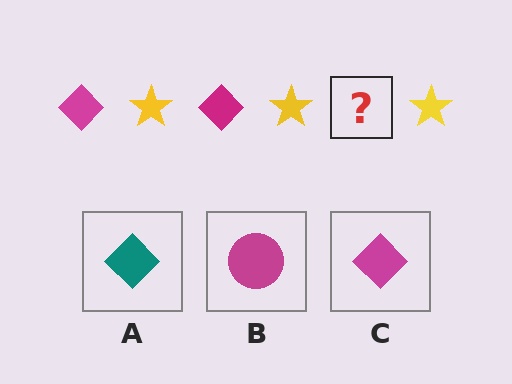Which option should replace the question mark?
Option C.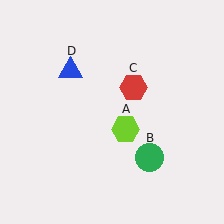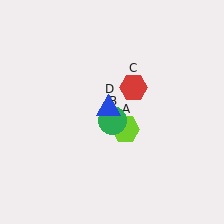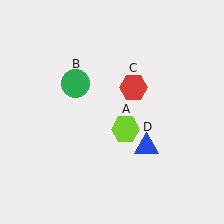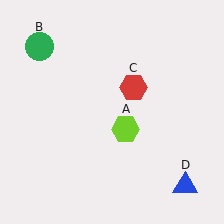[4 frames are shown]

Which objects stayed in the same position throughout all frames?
Lime hexagon (object A) and red hexagon (object C) remained stationary.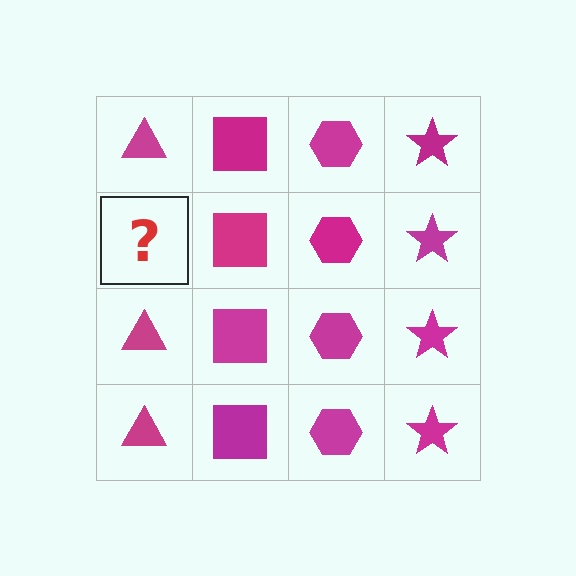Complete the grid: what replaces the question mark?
The question mark should be replaced with a magenta triangle.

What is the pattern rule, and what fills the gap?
The rule is that each column has a consistent shape. The gap should be filled with a magenta triangle.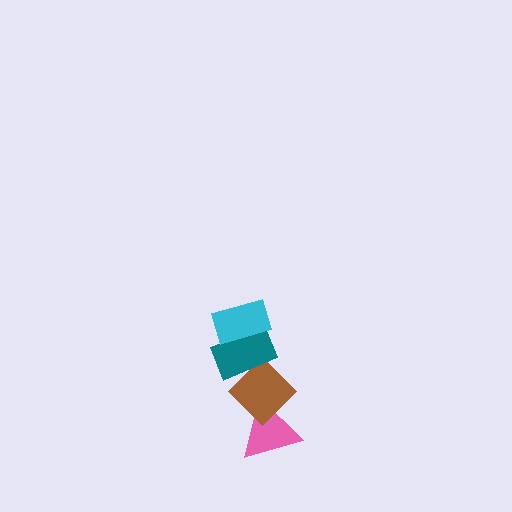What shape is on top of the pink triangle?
The brown diamond is on top of the pink triangle.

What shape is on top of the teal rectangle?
The cyan rectangle is on top of the teal rectangle.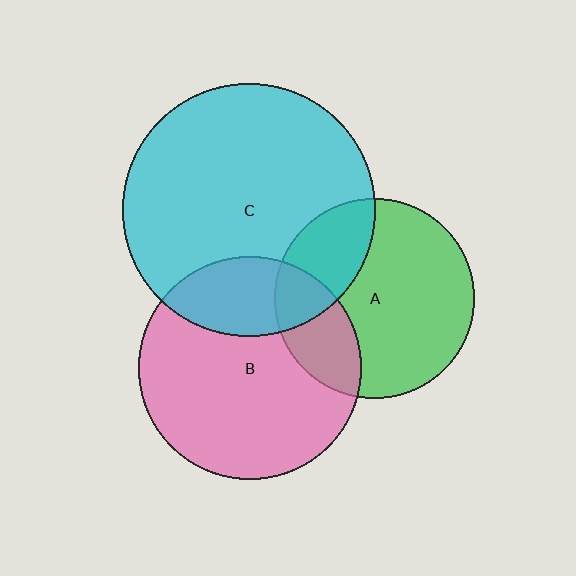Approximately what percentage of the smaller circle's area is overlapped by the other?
Approximately 25%.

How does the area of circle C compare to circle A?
Approximately 1.6 times.